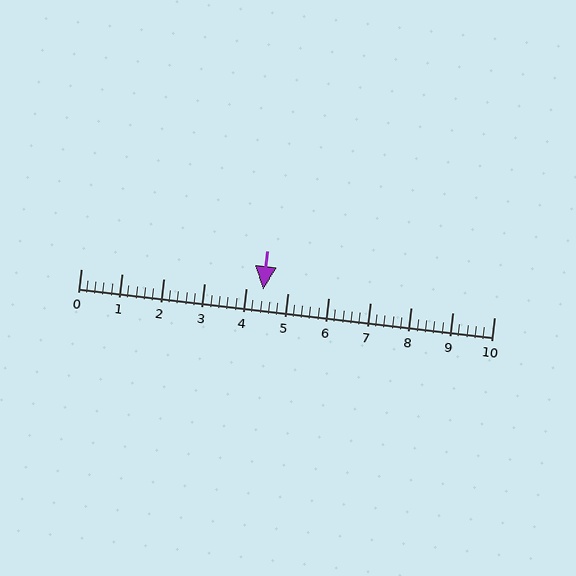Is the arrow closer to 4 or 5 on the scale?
The arrow is closer to 4.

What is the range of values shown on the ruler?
The ruler shows values from 0 to 10.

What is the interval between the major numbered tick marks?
The major tick marks are spaced 1 units apart.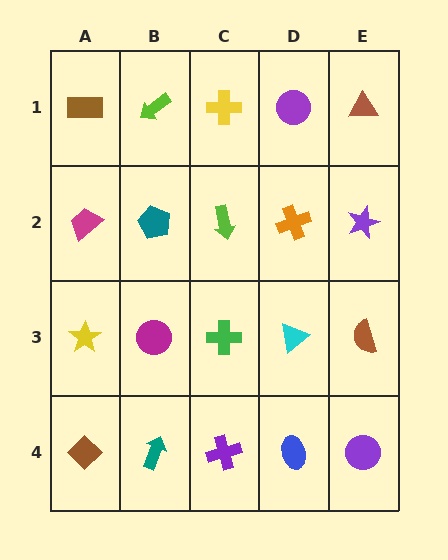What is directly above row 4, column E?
A brown semicircle.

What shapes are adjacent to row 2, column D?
A purple circle (row 1, column D), a cyan triangle (row 3, column D), a lime arrow (row 2, column C), a purple star (row 2, column E).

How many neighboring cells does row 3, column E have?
3.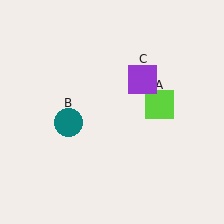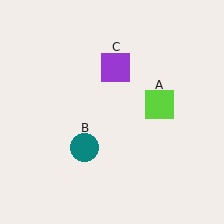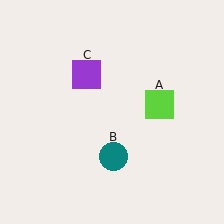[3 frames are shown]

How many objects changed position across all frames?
2 objects changed position: teal circle (object B), purple square (object C).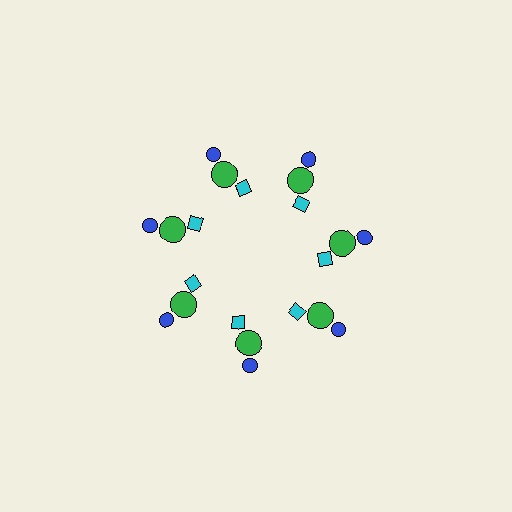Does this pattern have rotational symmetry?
Yes, this pattern has 7-fold rotational symmetry. It looks the same after rotating 51 degrees around the center.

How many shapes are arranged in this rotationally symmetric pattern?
There are 21 shapes, arranged in 7 groups of 3.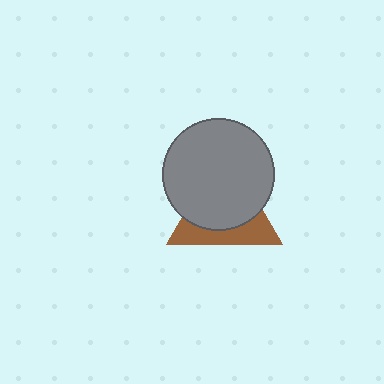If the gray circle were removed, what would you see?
You would see the complete brown triangle.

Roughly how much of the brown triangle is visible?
A small part of it is visible (roughly 37%).